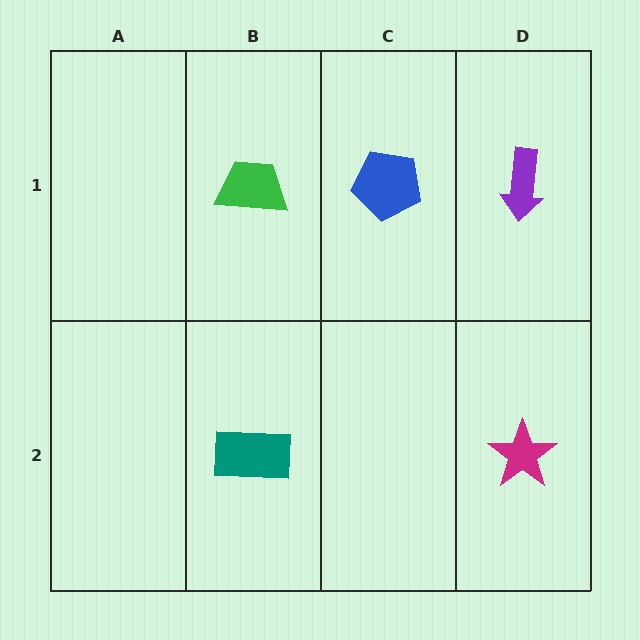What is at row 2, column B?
A teal rectangle.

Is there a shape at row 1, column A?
No, that cell is empty.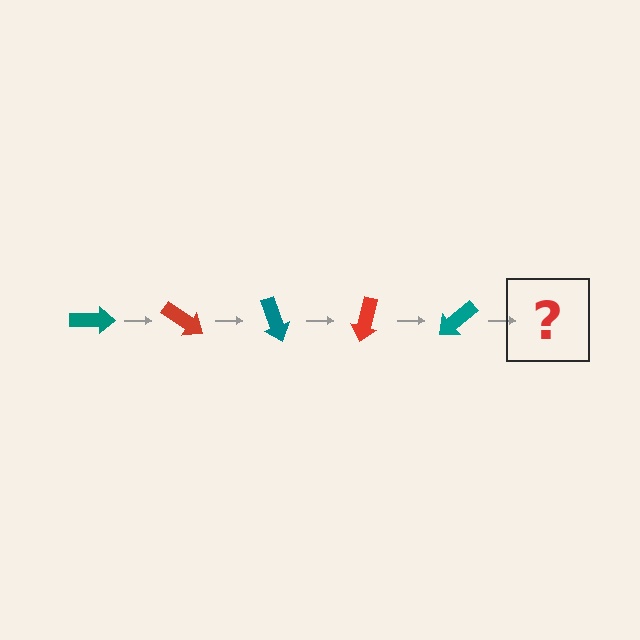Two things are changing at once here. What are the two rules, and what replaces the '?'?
The two rules are that it rotates 35 degrees each step and the color cycles through teal and red. The '?' should be a red arrow, rotated 175 degrees from the start.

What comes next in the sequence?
The next element should be a red arrow, rotated 175 degrees from the start.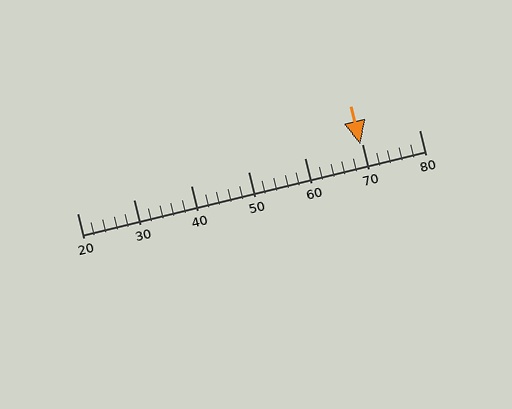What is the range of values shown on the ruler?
The ruler shows values from 20 to 80.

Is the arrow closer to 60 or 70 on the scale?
The arrow is closer to 70.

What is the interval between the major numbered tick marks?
The major tick marks are spaced 10 units apart.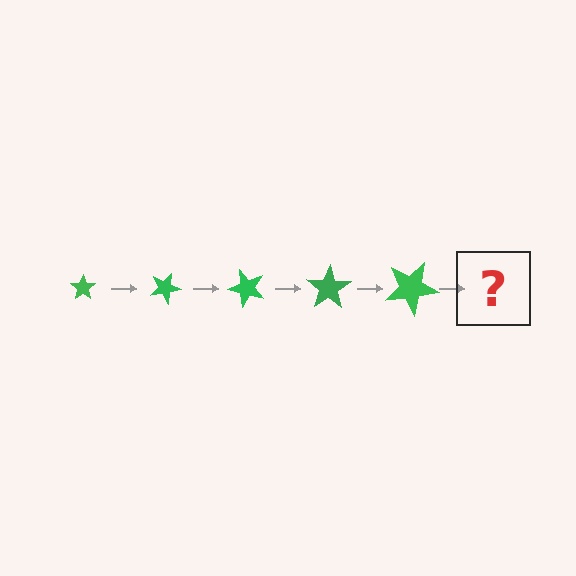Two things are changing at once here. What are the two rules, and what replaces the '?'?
The two rules are that the star grows larger each step and it rotates 25 degrees each step. The '?' should be a star, larger than the previous one and rotated 125 degrees from the start.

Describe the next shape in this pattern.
It should be a star, larger than the previous one and rotated 125 degrees from the start.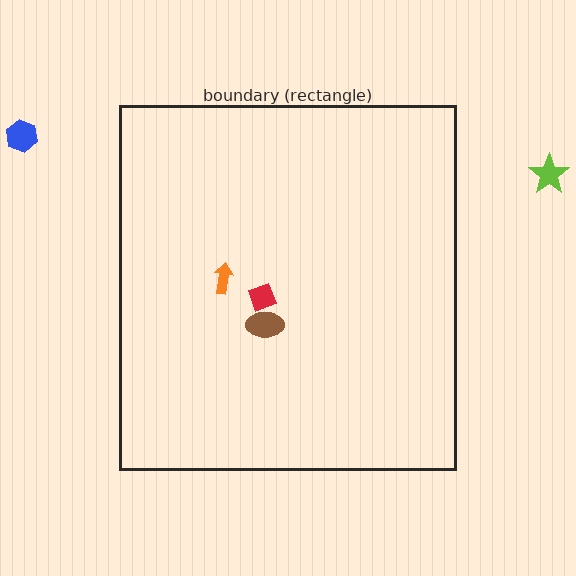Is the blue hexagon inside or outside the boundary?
Outside.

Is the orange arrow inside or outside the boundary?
Inside.